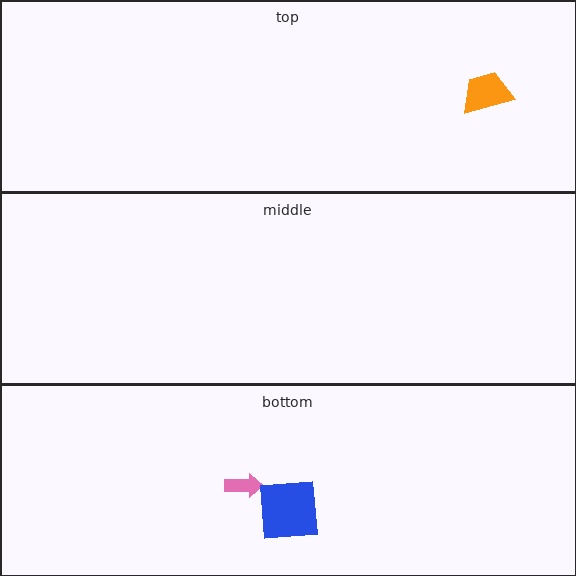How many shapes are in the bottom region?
2.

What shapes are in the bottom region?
The pink arrow, the blue square.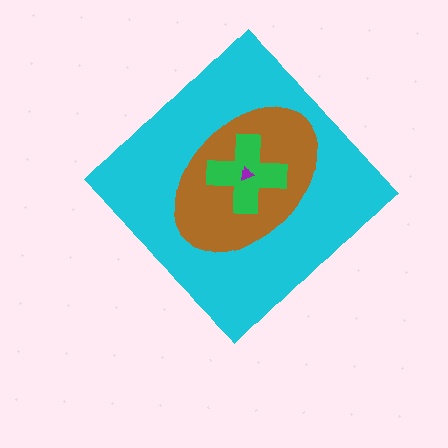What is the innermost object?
The purple triangle.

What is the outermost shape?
The cyan diamond.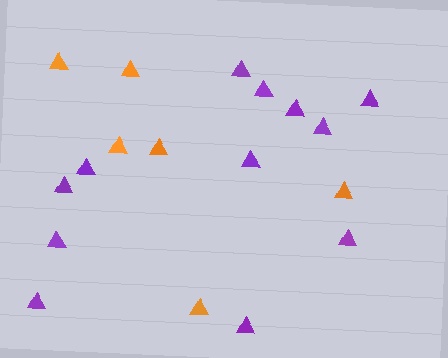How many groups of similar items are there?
There are 2 groups: one group of orange triangles (6) and one group of purple triangles (12).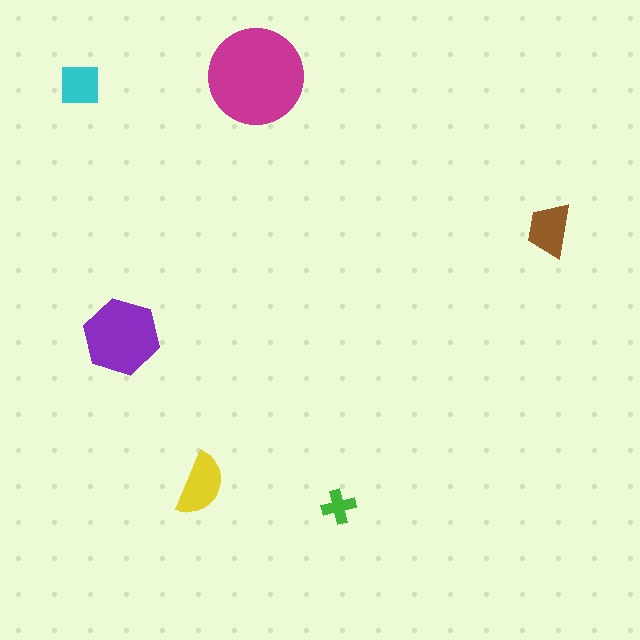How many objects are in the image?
There are 6 objects in the image.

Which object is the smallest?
The green cross.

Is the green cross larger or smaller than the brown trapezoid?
Smaller.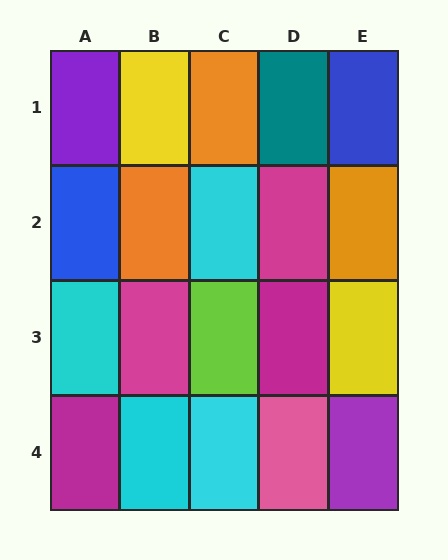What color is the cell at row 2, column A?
Blue.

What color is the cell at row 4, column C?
Cyan.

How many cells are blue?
2 cells are blue.